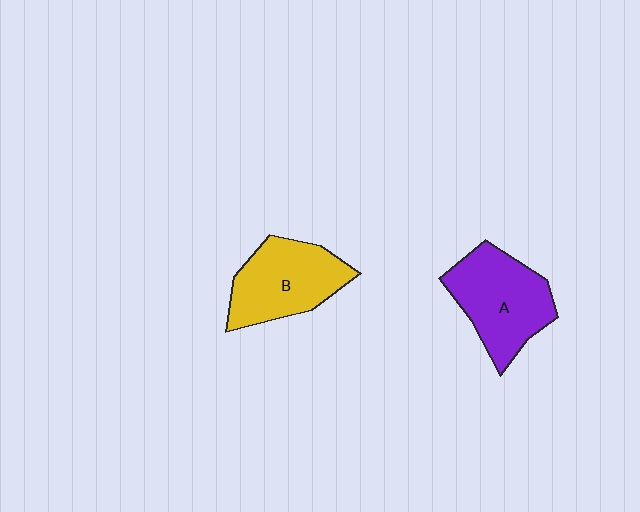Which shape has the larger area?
Shape A (purple).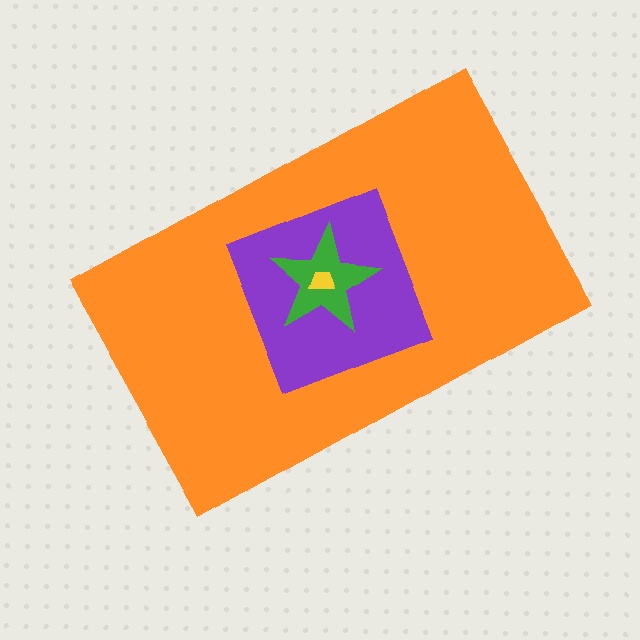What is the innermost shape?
The yellow trapezoid.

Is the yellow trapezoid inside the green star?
Yes.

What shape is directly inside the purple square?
The green star.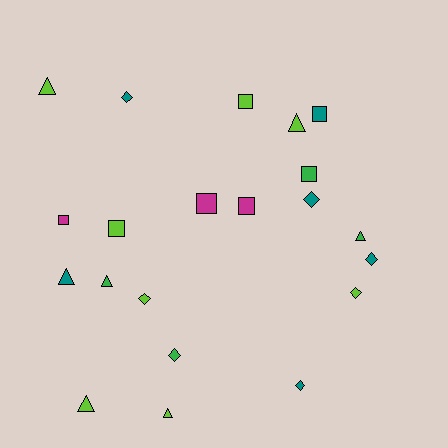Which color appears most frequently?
Lime, with 8 objects.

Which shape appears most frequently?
Triangle, with 7 objects.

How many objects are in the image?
There are 21 objects.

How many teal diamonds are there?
There are 4 teal diamonds.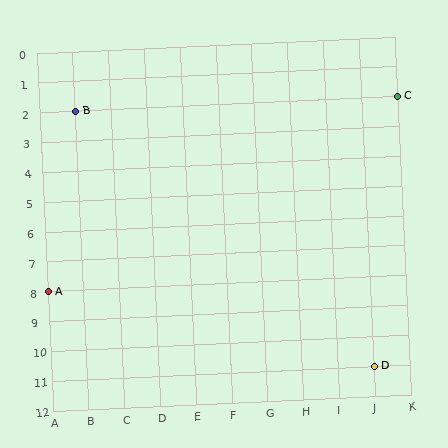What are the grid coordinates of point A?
Point A is at grid coordinates (A, 8).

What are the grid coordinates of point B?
Point B is at grid coordinates (B, 2).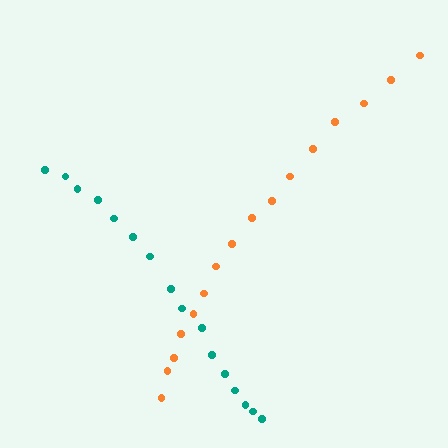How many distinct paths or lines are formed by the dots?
There are 2 distinct paths.